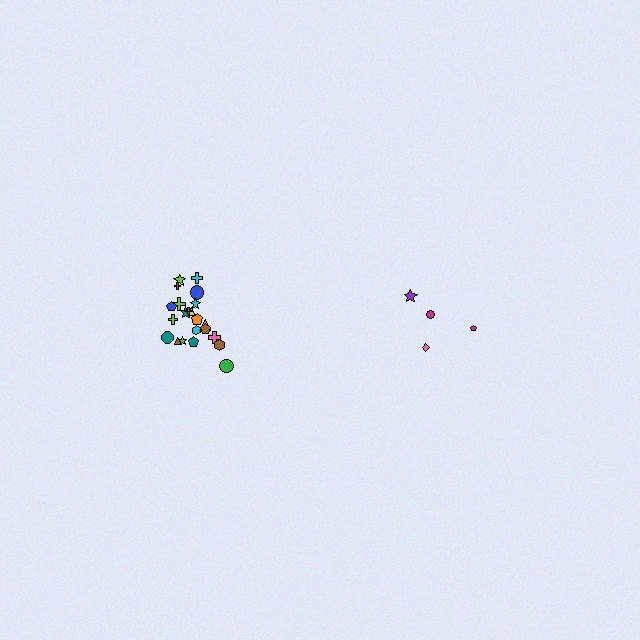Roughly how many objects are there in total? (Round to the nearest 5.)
Roughly 25 objects in total.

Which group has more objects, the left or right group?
The left group.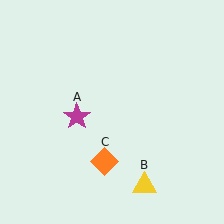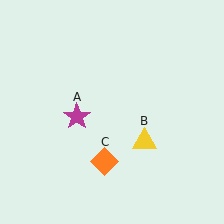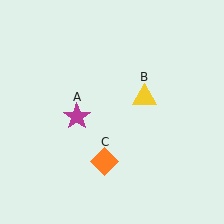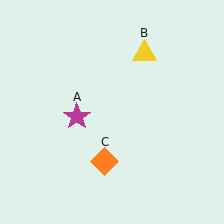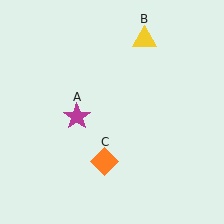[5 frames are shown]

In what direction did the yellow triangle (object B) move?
The yellow triangle (object B) moved up.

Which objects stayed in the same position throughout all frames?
Magenta star (object A) and orange diamond (object C) remained stationary.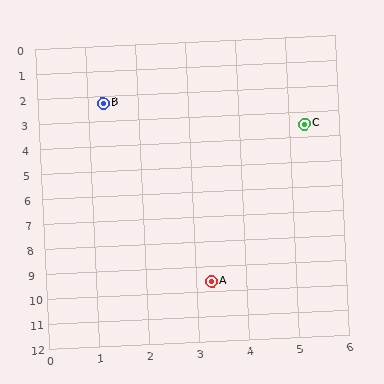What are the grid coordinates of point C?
Point C is at approximately (5.3, 3.5).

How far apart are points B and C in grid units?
Points B and C are about 4.2 grid units apart.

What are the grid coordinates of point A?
Point A is at approximately (3.3, 9.6).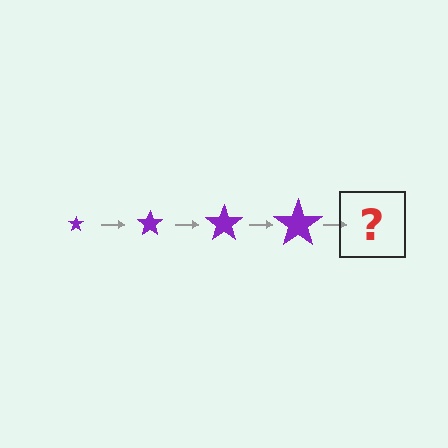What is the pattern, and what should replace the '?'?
The pattern is that the star gets progressively larger each step. The '?' should be a purple star, larger than the previous one.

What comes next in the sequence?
The next element should be a purple star, larger than the previous one.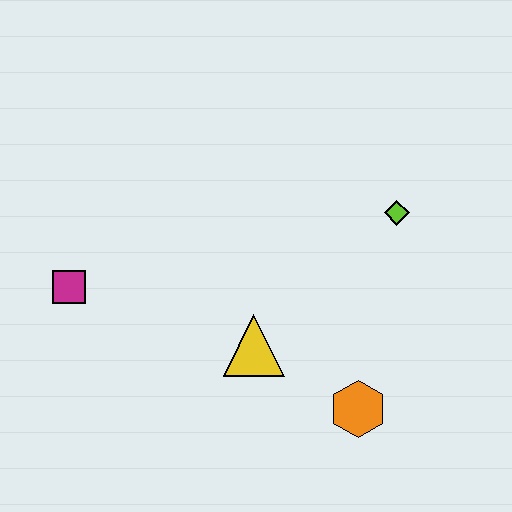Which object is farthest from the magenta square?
The lime diamond is farthest from the magenta square.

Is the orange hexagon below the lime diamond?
Yes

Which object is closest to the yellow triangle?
The orange hexagon is closest to the yellow triangle.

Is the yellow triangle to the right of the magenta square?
Yes